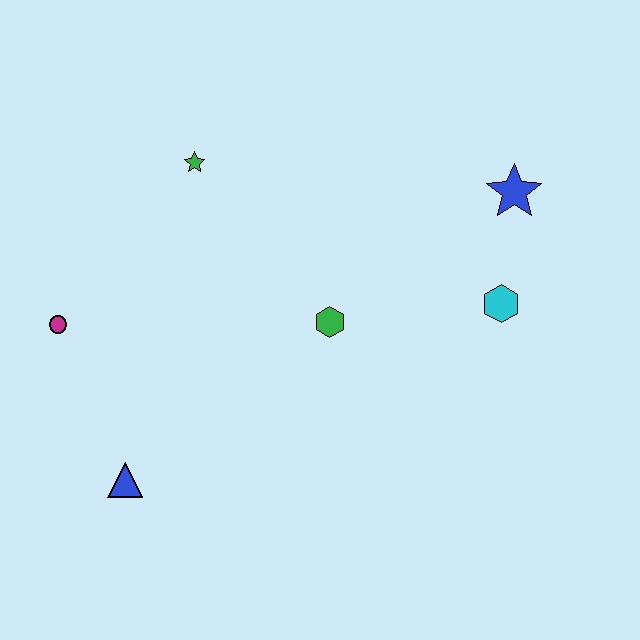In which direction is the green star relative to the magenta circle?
The green star is above the magenta circle.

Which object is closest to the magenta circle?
The blue triangle is closest to the magenta circle.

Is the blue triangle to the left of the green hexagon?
Yes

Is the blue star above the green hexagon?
Yes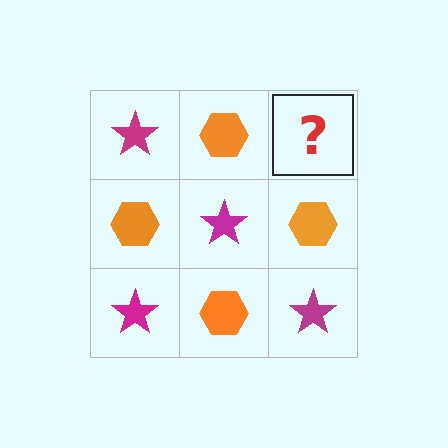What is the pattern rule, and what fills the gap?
The rule is that it alternates magenta star and orange hexagon in a checkerboard pattern. The gap should be filled with a magenta star.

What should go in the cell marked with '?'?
The missing cell should contain a magenta star.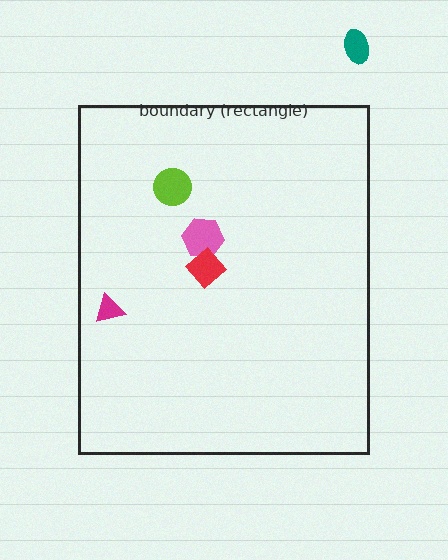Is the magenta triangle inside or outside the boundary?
Inside.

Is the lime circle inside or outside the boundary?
Inside.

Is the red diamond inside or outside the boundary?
Inside.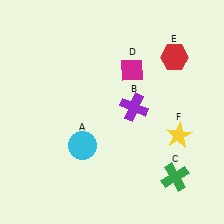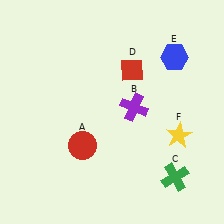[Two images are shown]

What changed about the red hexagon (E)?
In Image 1, E is red. In Image 2, it changed to blue.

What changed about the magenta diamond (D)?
In Image 1, D is magenta. In Image 2, it changed to red.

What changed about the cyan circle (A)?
In Image 1, A is cyan. In Image 2, it changed to red.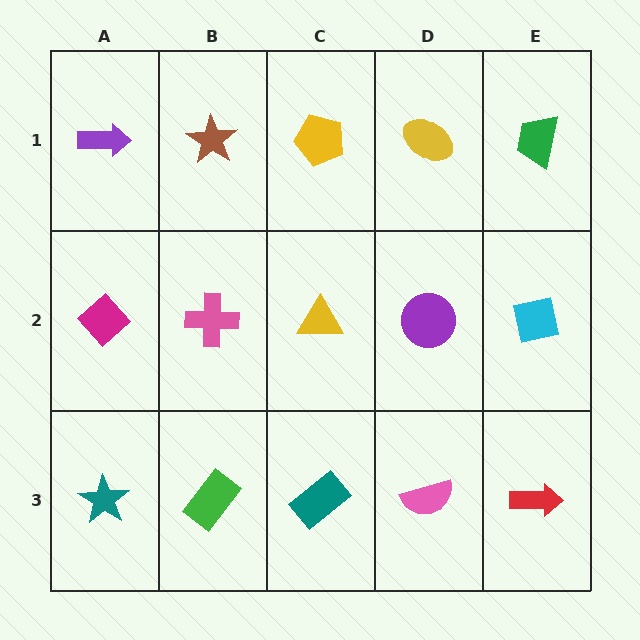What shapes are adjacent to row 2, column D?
A yellow ellipse (row 1, column D), a pink semicircle (row 3, column D), a yellow triangle (row 2, column C), a cyan square (row 2, column E).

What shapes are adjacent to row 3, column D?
A purple circle (row 2, column D), a teal rectangle (row 3, column C), a red arrow (row 3, column E).